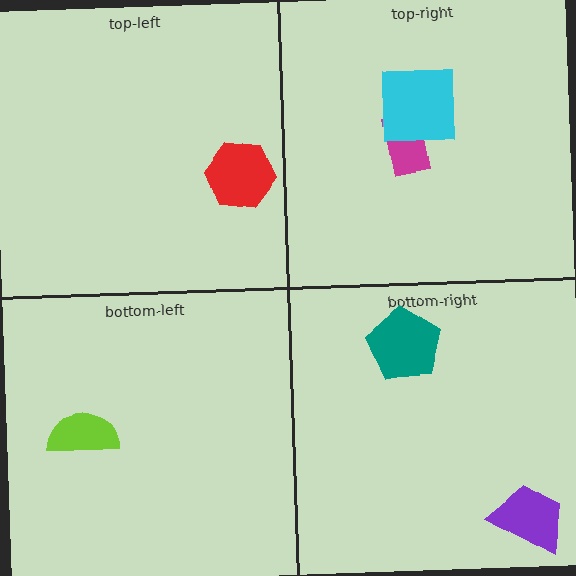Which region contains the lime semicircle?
The bottom-left region.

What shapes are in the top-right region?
The magenta rectangle, the cyan square.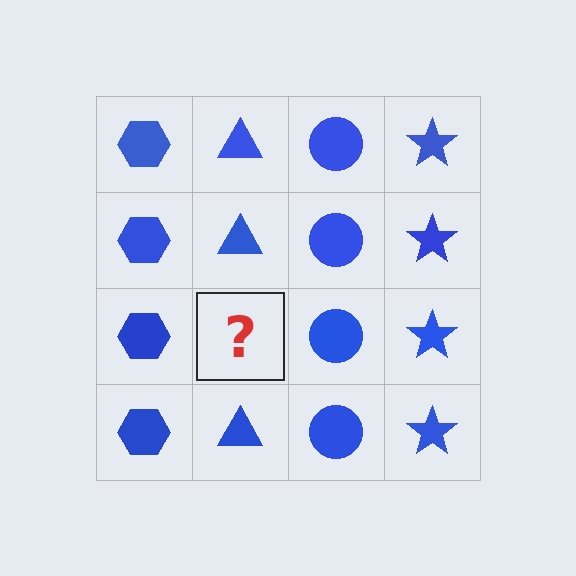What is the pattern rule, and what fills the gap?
The rule is that each column has a consistent shape. The gap should be filled with a blue triangle.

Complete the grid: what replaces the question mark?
The question mark should be replaced with a blue triangle.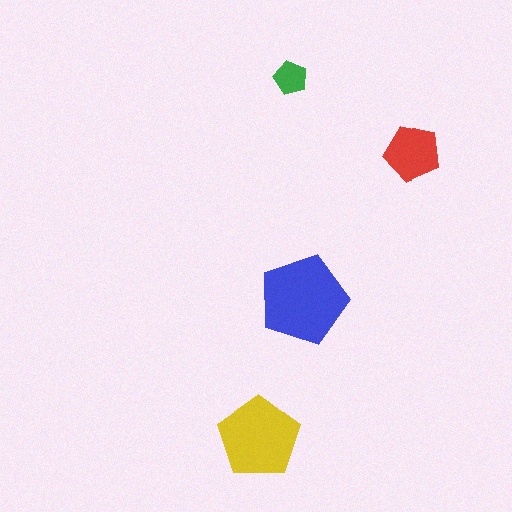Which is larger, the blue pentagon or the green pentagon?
The blue one.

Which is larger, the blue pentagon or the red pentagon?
The blue one.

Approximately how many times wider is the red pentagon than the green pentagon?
About 1.5 times wider.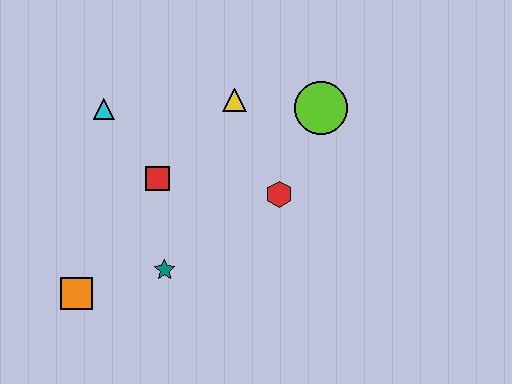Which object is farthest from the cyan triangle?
The lime circle is farthest from the cyan triangle.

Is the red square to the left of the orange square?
No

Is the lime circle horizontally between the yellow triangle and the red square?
No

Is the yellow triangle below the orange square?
No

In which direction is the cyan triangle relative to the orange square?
The cyan triangle is above the orange square.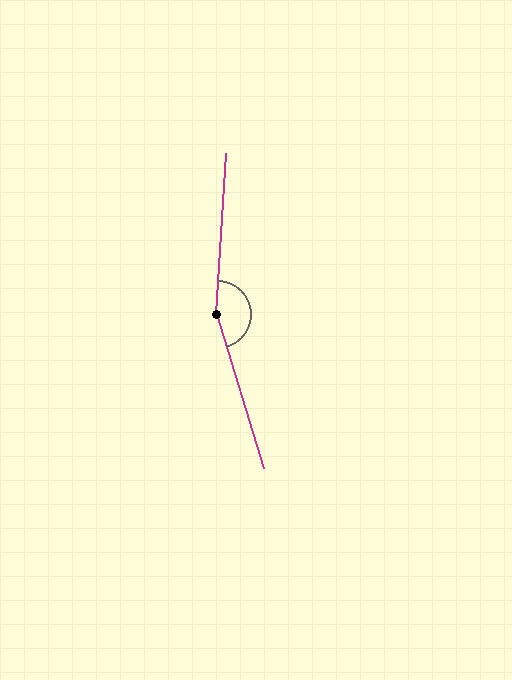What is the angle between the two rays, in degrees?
Approximately 160 degrees.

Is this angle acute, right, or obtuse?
It is obtuse.